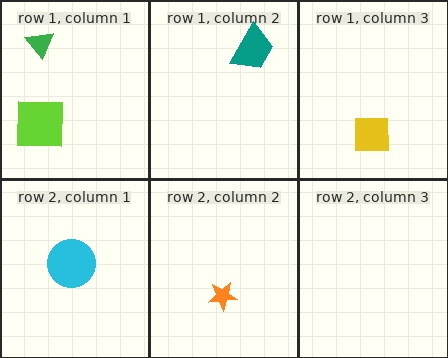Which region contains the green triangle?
The row 1, column 1 region.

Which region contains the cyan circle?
The row 2, column 1 region.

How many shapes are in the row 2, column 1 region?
1.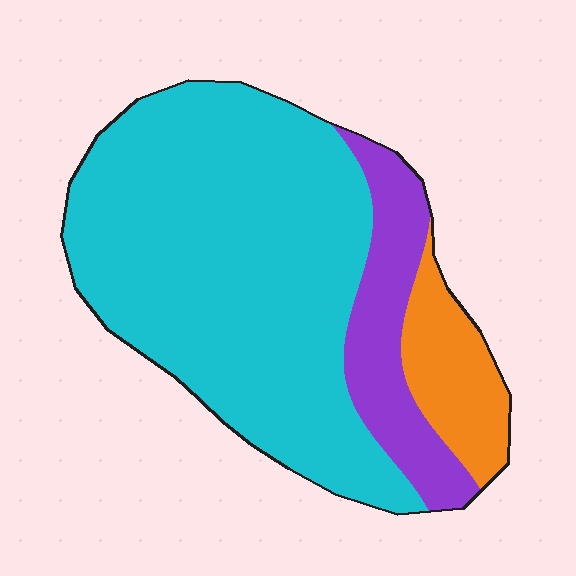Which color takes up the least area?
Orange, at roughly 10%.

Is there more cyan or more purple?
Cyan.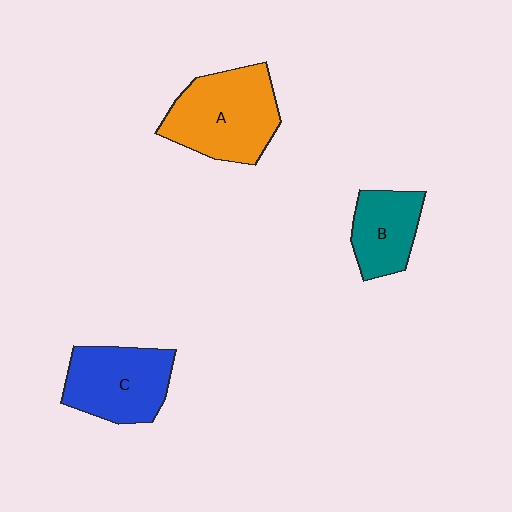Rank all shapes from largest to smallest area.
From largest to smallest: A (orange), C (blue), B (teal).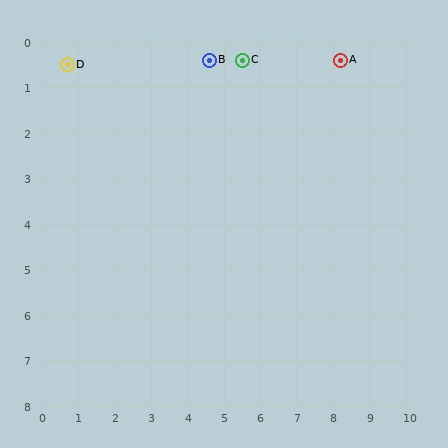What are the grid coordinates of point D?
Point D is at approximately (0.7, 0.5).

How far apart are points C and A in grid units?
Points C and A are about 2.7 grid units apart.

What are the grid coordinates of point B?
Point B is at approximately (4.6, 0.4).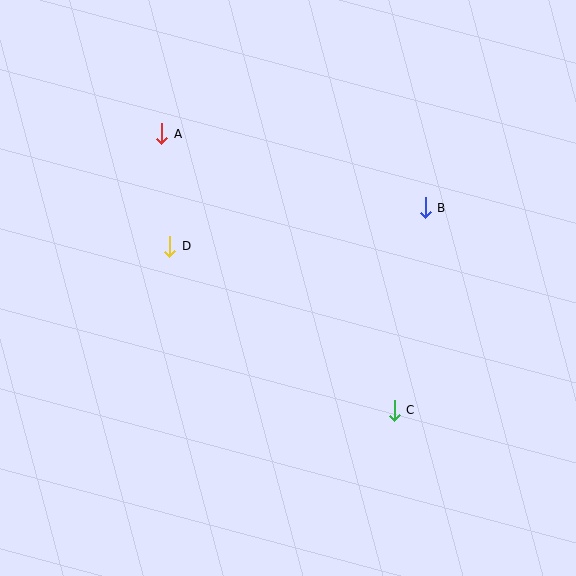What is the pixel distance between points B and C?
The distance between B and C is 205 pixels.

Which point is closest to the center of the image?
Point D at (170, 246) is closest to the center.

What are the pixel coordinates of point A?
Point A is at (162, 134).